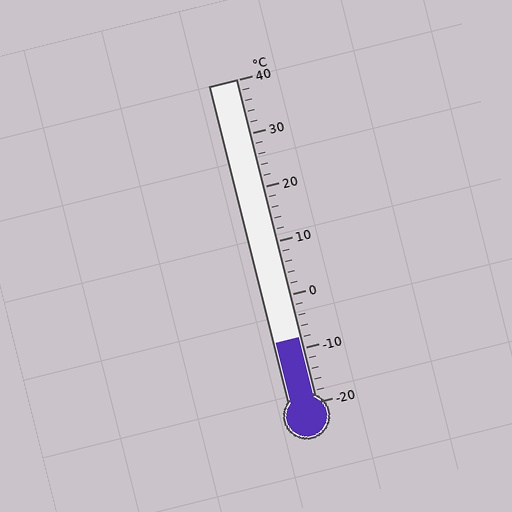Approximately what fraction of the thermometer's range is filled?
The thermometer is filled to approximately 20% of its range.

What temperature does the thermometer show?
The thermometer shows approximately -8°C.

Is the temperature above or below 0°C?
The temperature is below 0°C.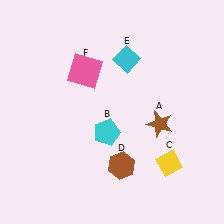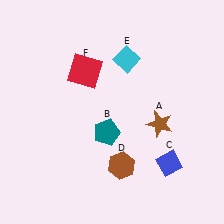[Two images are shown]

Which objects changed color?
B changed from cyan to teal. C changed from yellow to blue. F changed from pink to red.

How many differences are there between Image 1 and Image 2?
There are 3 differences between the two images.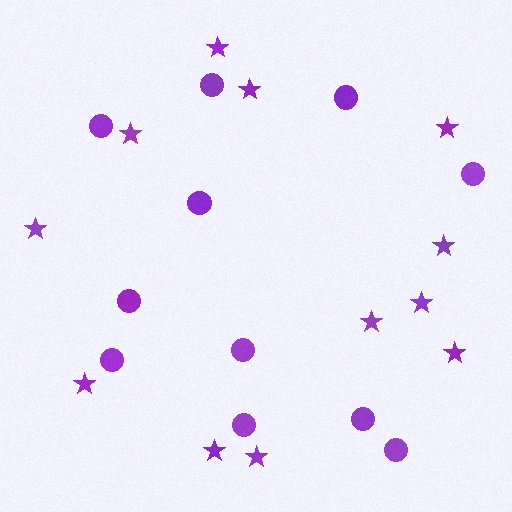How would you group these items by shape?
There are 2 groups: one group of stars (12) and one group of circles (11).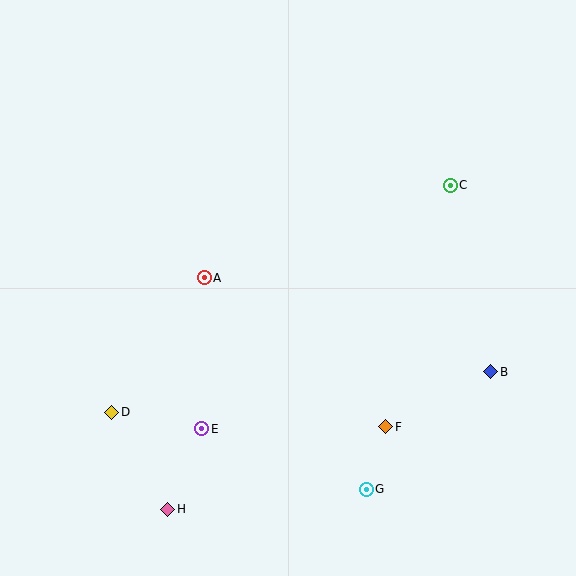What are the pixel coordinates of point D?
Point D is at (112, 412).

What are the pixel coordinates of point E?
Point E is at (202, 429).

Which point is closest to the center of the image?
Point A at (204, 278) is closest to the center.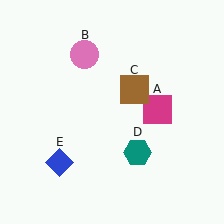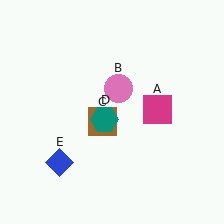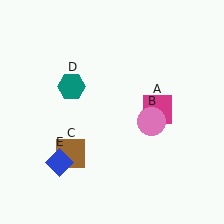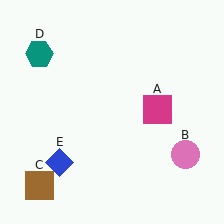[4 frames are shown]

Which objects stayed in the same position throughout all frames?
Magenta square (object A) and blue diamond (object E) remained stationary.